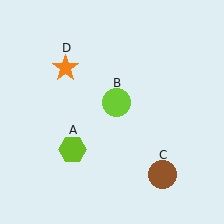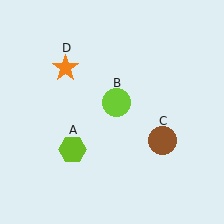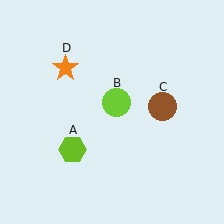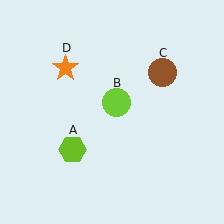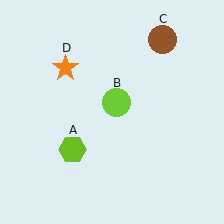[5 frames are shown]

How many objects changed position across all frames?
1 object changed position: brown circle (object C).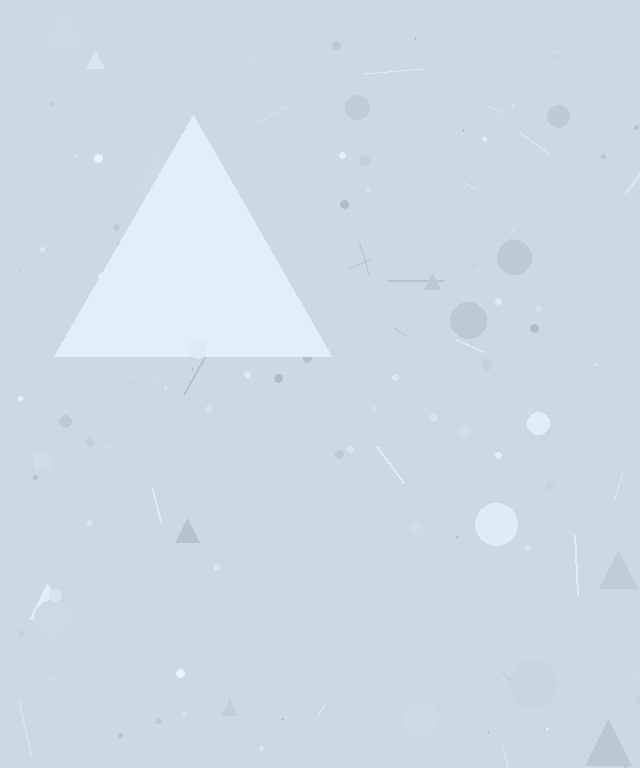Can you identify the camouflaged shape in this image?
The camouflaged shape is a triangle.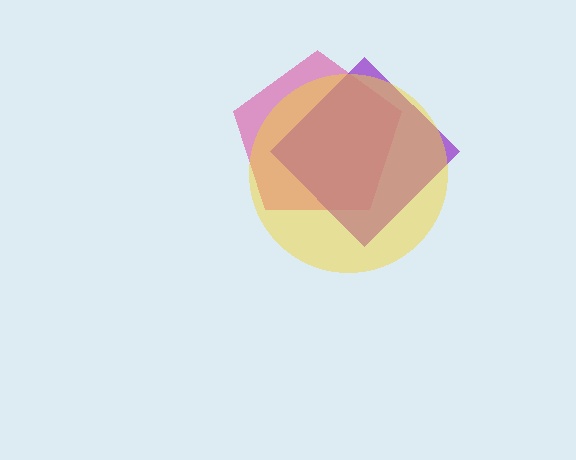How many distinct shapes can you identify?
There are 3 distinct shapes: a pink pentagon, a purple diamond, a yellow circle.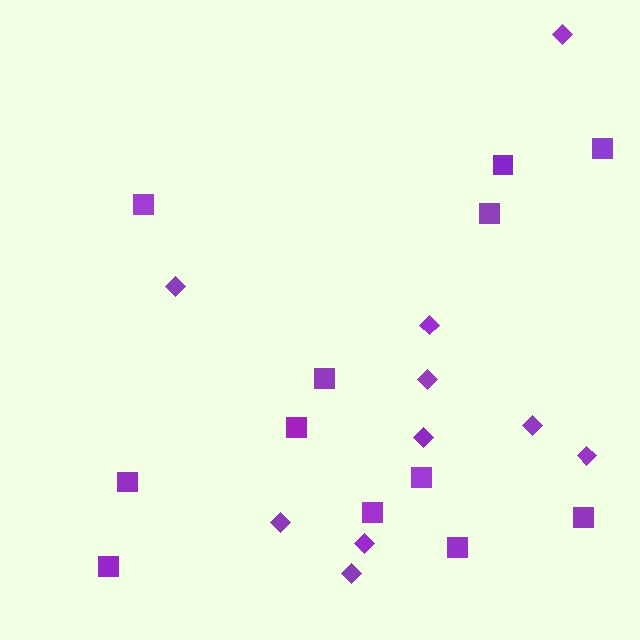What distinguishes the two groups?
There are 2 groups: one group of diamonds (10) and one group of squares (12).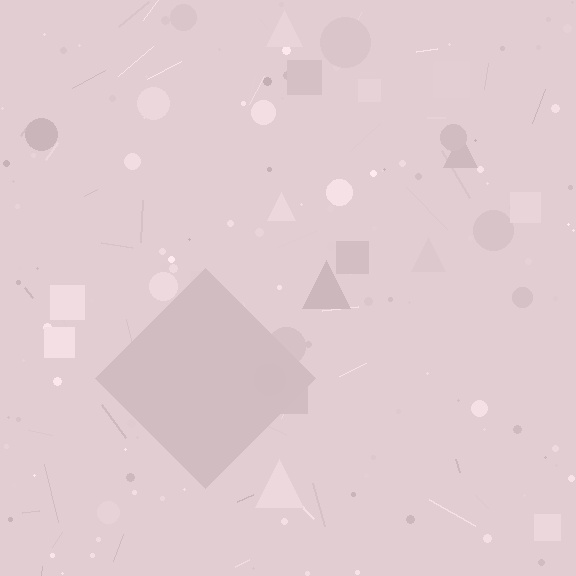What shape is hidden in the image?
A diamond is hidden in the image.